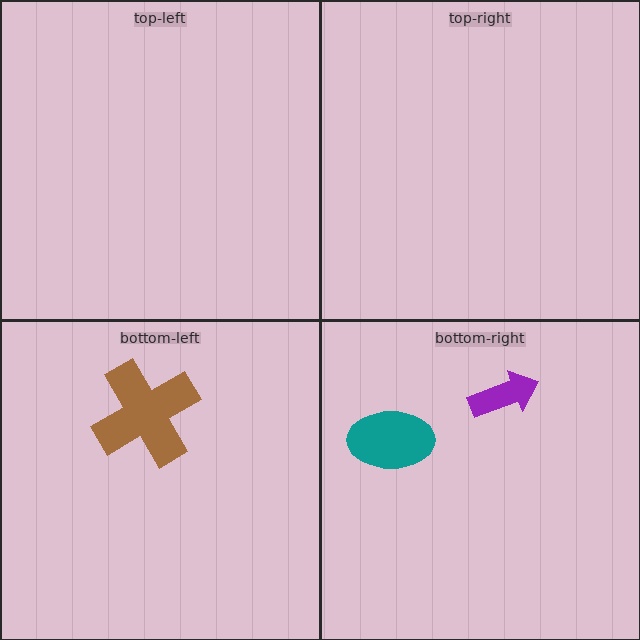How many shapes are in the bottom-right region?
2.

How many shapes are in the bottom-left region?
1.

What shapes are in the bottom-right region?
The purple arrow, the teal ellipse.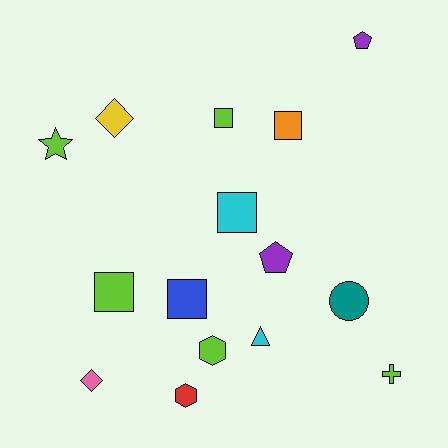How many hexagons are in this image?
There are 2 hexagons.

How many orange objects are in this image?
There is 1 orange object.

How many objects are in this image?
There are 15 objects.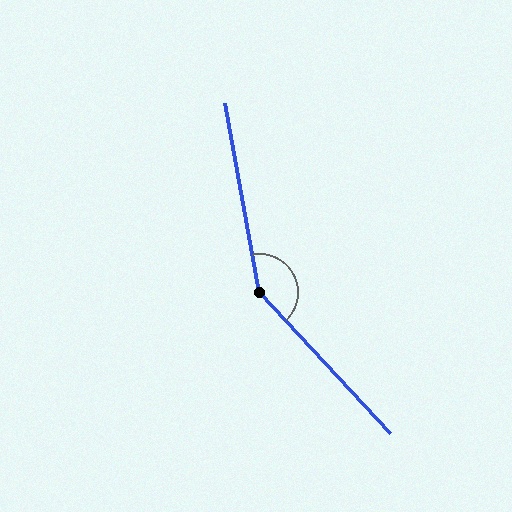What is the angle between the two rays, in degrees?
Approximately 147 degrees.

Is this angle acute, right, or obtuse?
It is obtuse.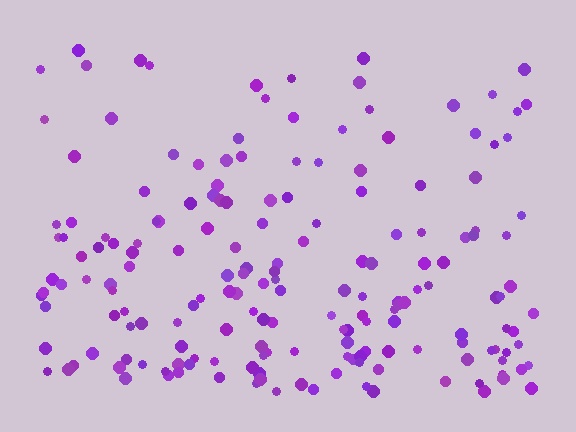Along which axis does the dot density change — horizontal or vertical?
Vertical.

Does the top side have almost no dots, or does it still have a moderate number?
Still a moderate number, just noticeably fewer than the bottom.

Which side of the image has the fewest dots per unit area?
The top.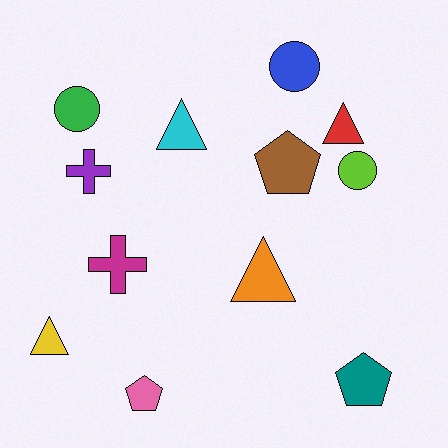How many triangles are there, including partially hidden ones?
There are 4 triangles.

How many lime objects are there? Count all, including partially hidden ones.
There is 1 lime object.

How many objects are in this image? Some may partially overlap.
There are 12 objects.